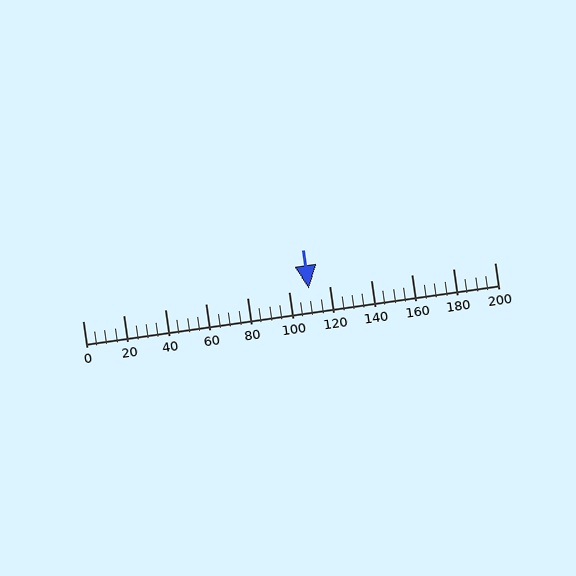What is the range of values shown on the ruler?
The ruler shows values from 0 to 200.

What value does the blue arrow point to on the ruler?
The blue arrow points to approximately 110.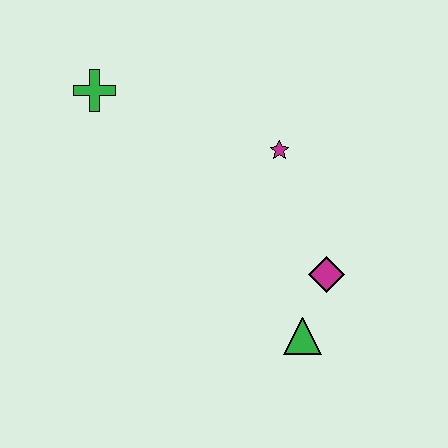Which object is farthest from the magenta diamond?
The green cross is farthest from the magenta diamond.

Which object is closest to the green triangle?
The magenta diamond is closest to the green triangle.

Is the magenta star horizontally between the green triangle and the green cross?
Yes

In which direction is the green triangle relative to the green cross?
The green triangle is below the green cross.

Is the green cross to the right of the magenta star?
No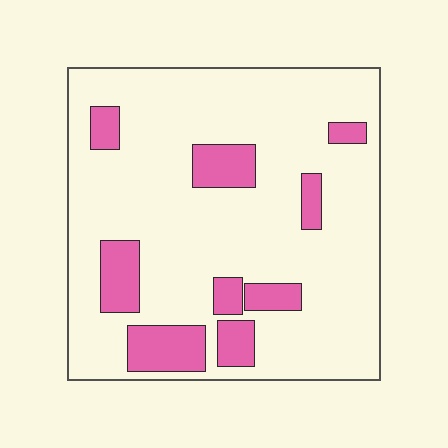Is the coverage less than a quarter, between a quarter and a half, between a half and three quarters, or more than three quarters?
Less than a quarter.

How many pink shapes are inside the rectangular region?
9.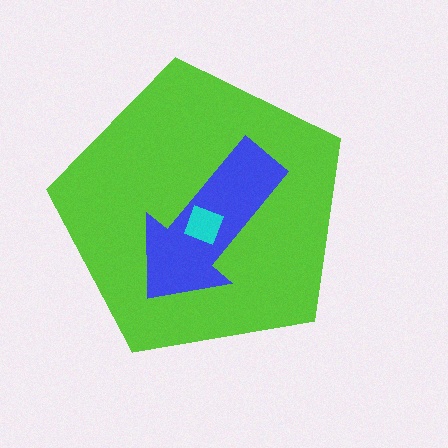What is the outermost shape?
The lime pentagon.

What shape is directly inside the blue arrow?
The cyan diamond.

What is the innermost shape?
The cyan diamond.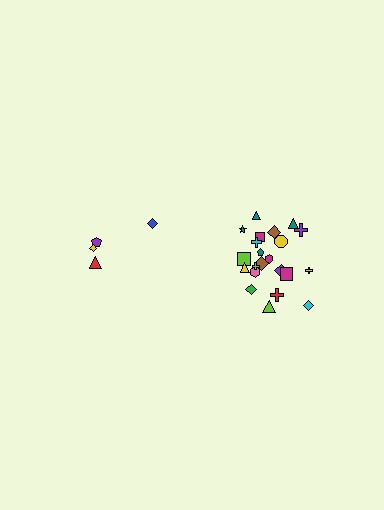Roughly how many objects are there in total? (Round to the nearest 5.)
Roughly 25 objects in total.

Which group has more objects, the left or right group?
The right group.